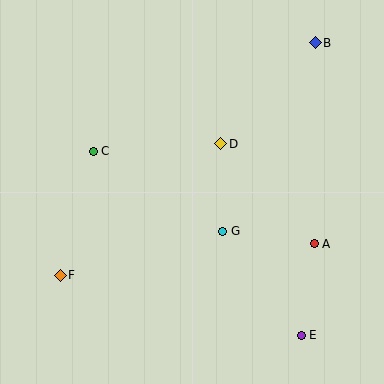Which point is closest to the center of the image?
Point G at (223, 231) is closest to the center.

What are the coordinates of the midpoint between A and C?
The midpoint between A and C is at (204, 197).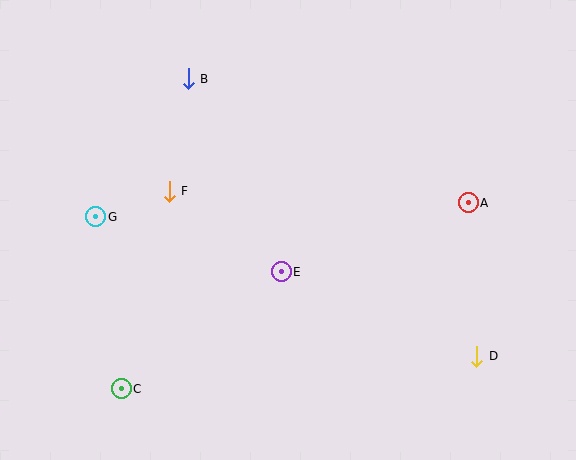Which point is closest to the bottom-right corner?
Point D is closest to the bottom-right corner.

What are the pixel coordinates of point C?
Point C is at (121, 389).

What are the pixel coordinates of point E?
Point E is at (281, 272).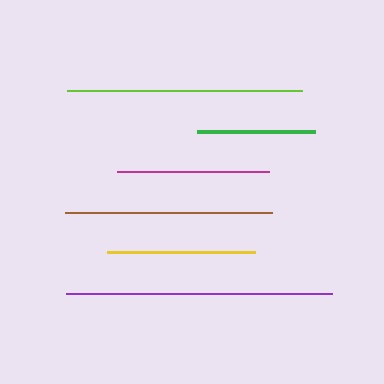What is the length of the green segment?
The green segment is approximately 118 pixels long.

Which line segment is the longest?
The purple line is the longest at approximately 266 pixels.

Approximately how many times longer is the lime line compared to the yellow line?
The lime line is approximately 1.6 times the length of the yellow line.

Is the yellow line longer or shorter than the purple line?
The purple line is longer than the yellow line.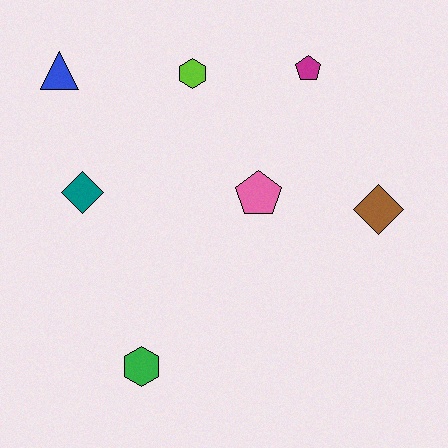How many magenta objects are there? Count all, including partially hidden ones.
There is 1 magenta object.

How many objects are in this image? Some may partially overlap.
There are 7 objects.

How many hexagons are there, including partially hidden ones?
There are 2 hexagons.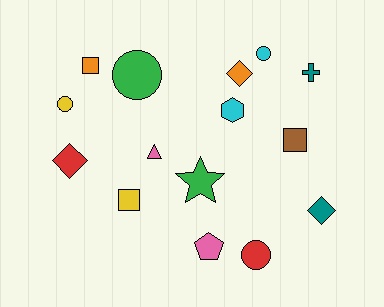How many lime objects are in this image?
There are no lime objects.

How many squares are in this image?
There are 3 squares.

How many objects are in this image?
There are 15 objects.